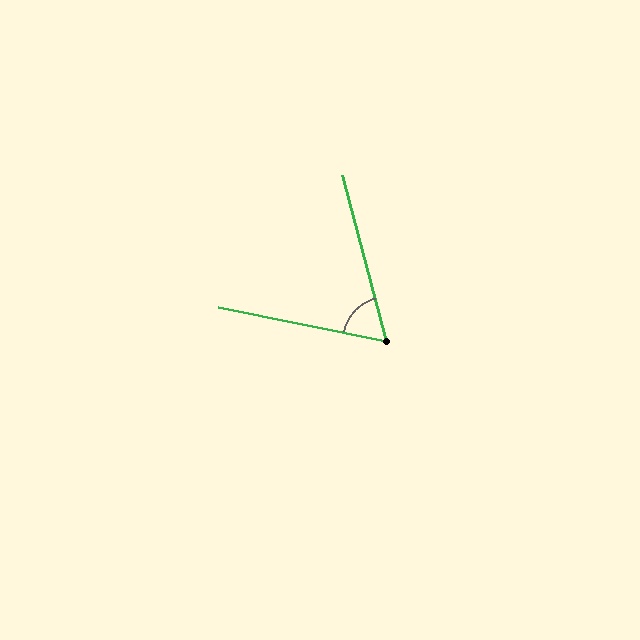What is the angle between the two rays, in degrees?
Approximately 64 degrees.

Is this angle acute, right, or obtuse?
It is acute.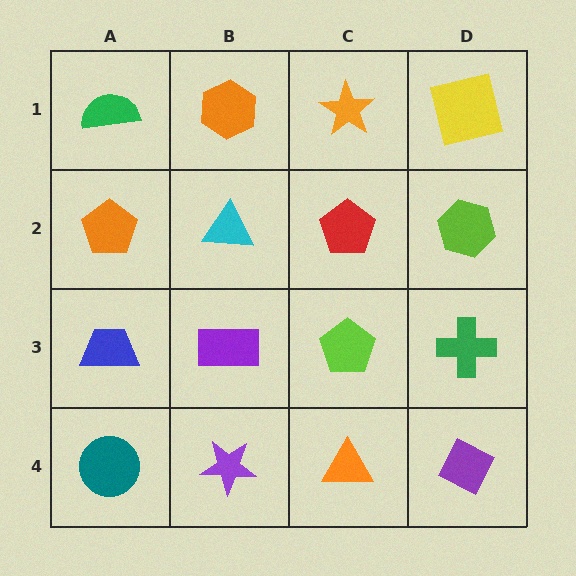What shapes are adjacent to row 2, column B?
An orange hexagon (row 1, column B), a purple rectangle (row 3, column B), an orange pentagon (row 2, column A), a red pentagon (row 2, column C).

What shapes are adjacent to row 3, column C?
A red pentagon (row 2, column C), an orange triangle (row 4, column C), a purple rectangle (row 3, column B), a green cross (row 3, column D).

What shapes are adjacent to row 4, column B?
A purple rectangle (row 3, column B), a teal circle (row 4, column A), an orange triangle (row 4, column C).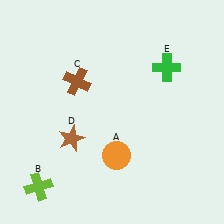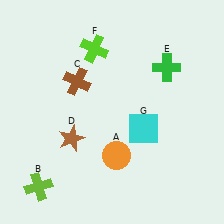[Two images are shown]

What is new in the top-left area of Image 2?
A lime cross (F) was added in the top-left area of Image 2.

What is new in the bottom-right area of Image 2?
A cyan square (G) was added in the bottom-right area of Image 2.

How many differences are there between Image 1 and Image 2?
There are 2 differences between the two images.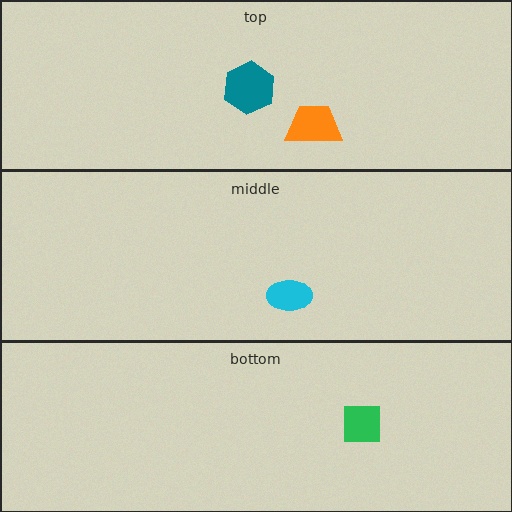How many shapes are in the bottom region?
1.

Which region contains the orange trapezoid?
The top region.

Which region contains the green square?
The bottom region.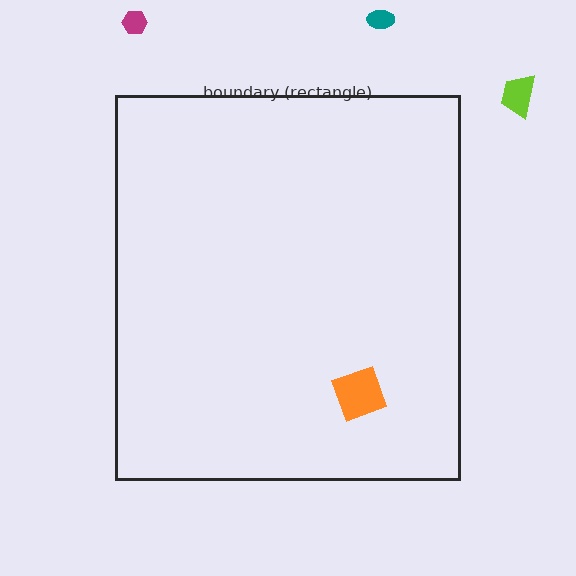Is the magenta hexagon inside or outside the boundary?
Outside.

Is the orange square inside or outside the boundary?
Inside.